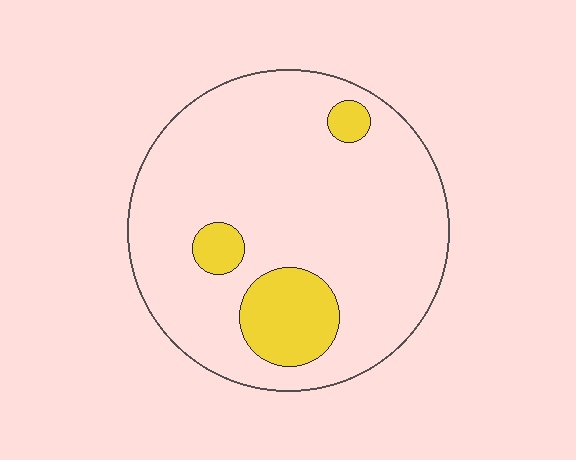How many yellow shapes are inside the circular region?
3.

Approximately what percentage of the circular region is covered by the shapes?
Approximately 15%.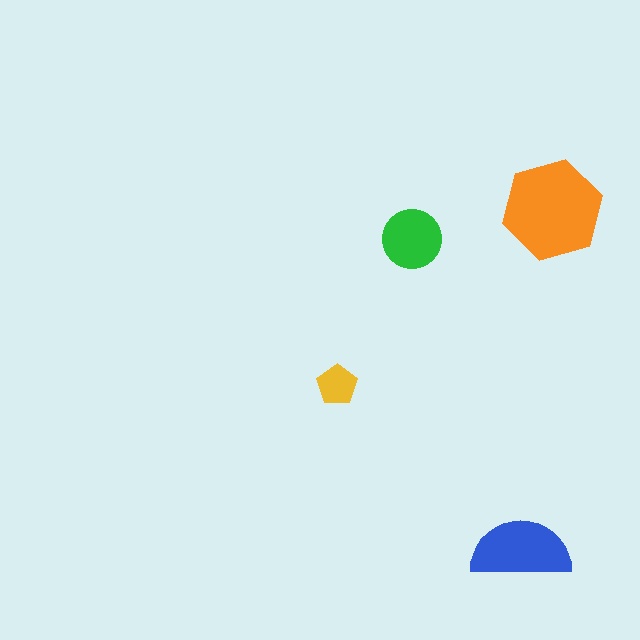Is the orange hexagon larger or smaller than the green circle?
Larger.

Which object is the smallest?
The yellow pentagon.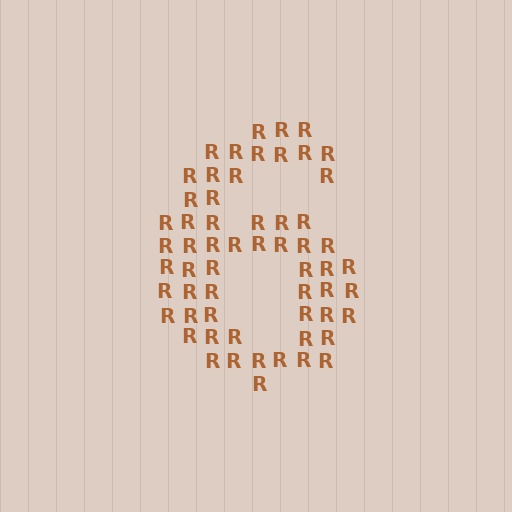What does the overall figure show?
The overall figure shows the digit 6.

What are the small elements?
The small elements are letter R's.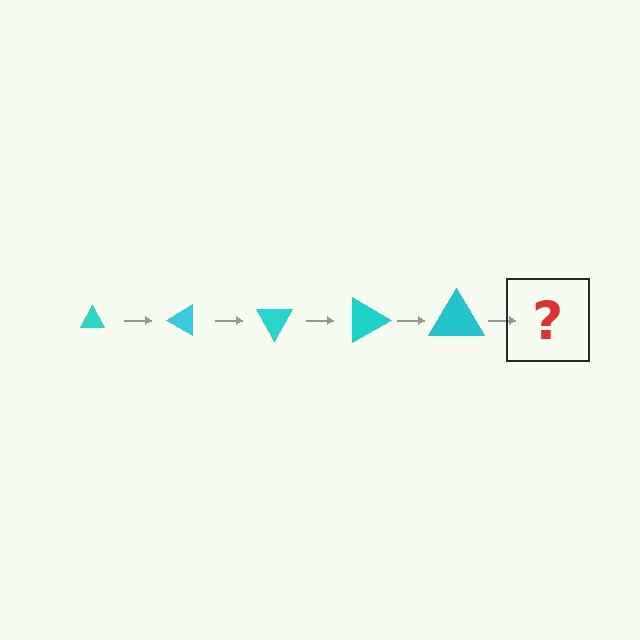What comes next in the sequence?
The next element should be a triangle, larger than the previous one and rotated 150 degrees from the start.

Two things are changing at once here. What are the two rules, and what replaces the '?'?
The two rules are that the triangle grows larger each step and it rotates 30 degrees each step. The '?' should be a triangle, larger than the previous one and rotated 150 degrees from the start.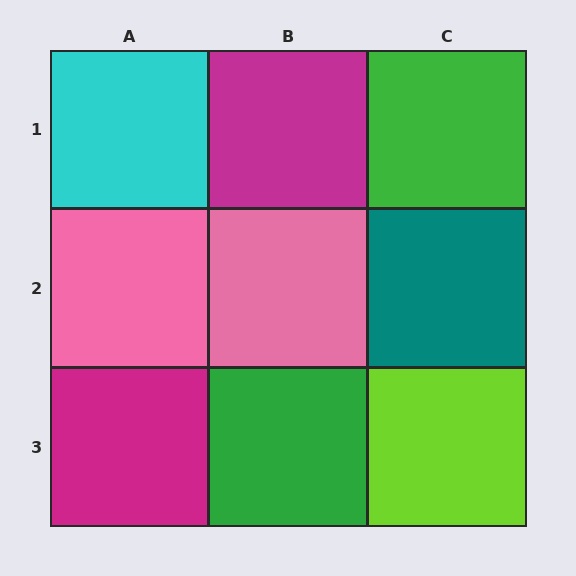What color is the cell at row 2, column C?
Teal.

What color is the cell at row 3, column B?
Green.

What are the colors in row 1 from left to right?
Cyan, magenta, green.